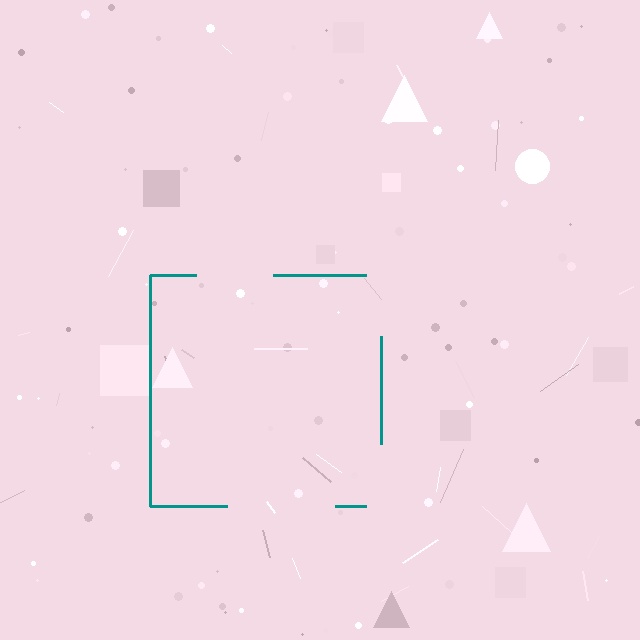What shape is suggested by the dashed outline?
The dashed outline suggests a square.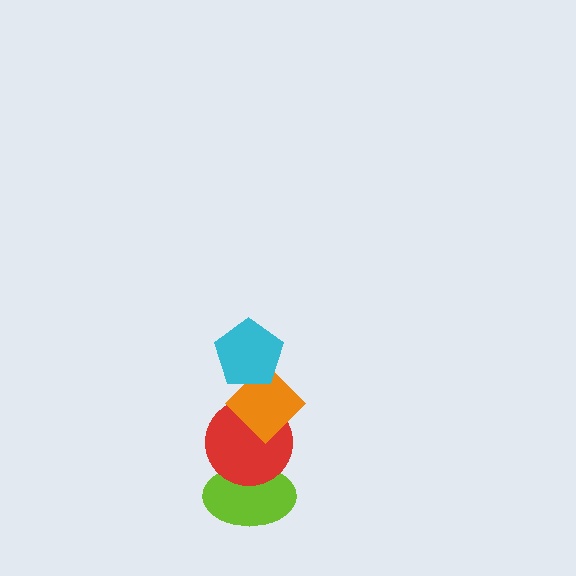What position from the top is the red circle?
The red circle is 3rd from the top.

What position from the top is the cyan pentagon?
The cyan pentagon is 1st from the top.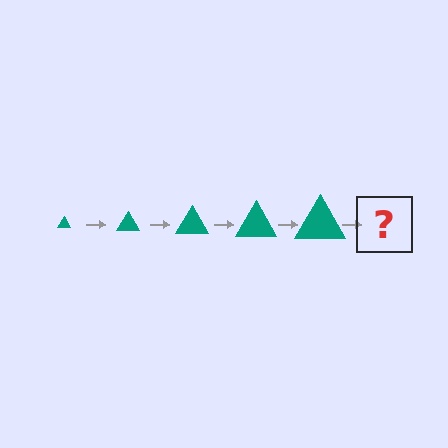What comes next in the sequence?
The next element should be a teal triangle, larger than the previous one.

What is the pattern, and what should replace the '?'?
The pattern is that the triangle gets progressively larger each step. The '?' should be a teal triangle, larger than the previous one.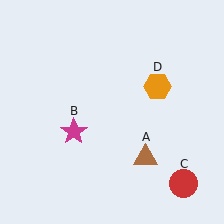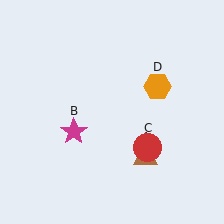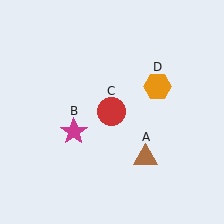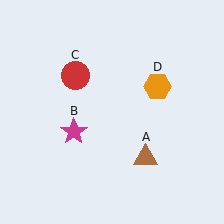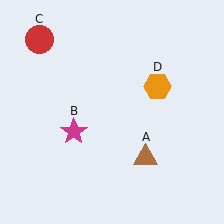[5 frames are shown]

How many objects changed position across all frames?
1 object changed position: red circle (object C).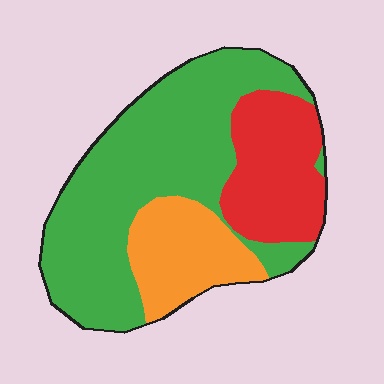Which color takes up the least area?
Orange, at roughly 20%.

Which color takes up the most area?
Green, at roughly 60%.